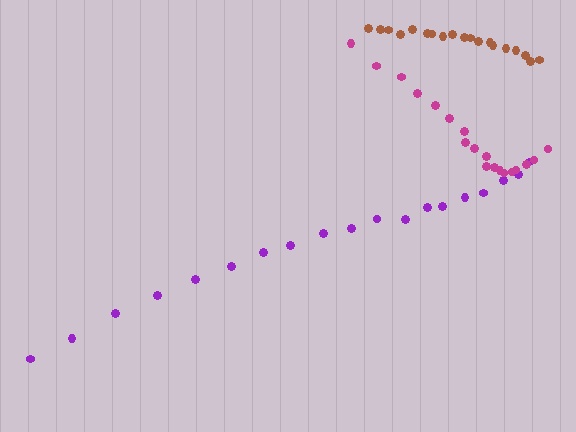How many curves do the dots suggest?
There are 3 distinct paths.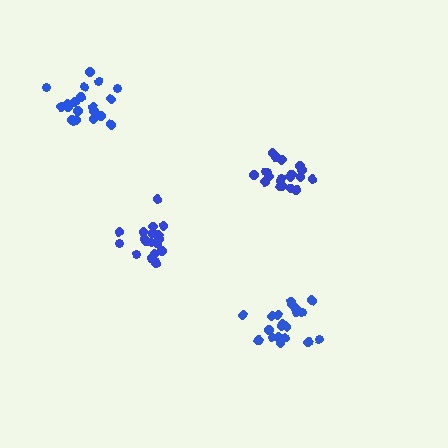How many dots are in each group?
Group 1: 20 dots, Group 2: 18 dots, Group 3: 20 dots, Group 4: 21 dots (79 total).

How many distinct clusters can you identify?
There are 4 distinct clusters.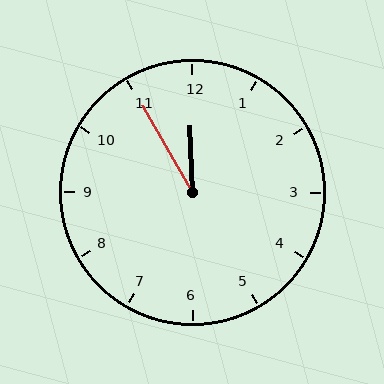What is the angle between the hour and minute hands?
Approximately 28 degrees.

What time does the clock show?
11:55.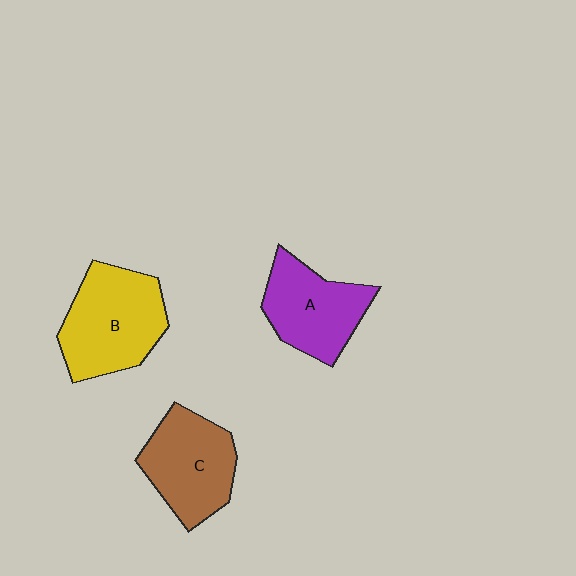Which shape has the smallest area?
Shape A (purple).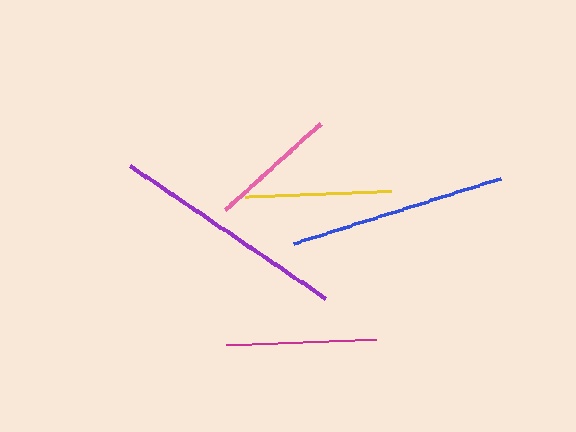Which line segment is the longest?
The purple line is the longest at approximately 236 pixels.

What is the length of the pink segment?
The pink segment is approximately 129 pixels long.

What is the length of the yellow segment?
The yellow segment is approximately 146 pixels long.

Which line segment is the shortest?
The pink line is the shortest at approximately 129 pixels.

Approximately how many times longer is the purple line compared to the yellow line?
The purple line is approximately 1.6 times the length of the yellow line.